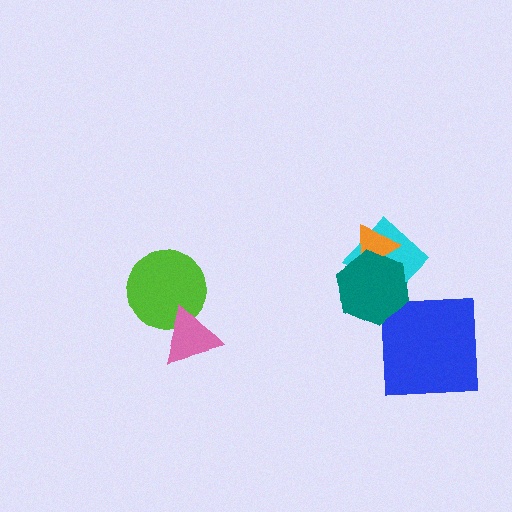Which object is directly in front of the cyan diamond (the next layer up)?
The orange triangle is directly in front of the cyan diamond.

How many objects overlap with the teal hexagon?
2 objects overlap with the teal hexagon.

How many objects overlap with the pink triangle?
1 object overlaps with the pink triangle.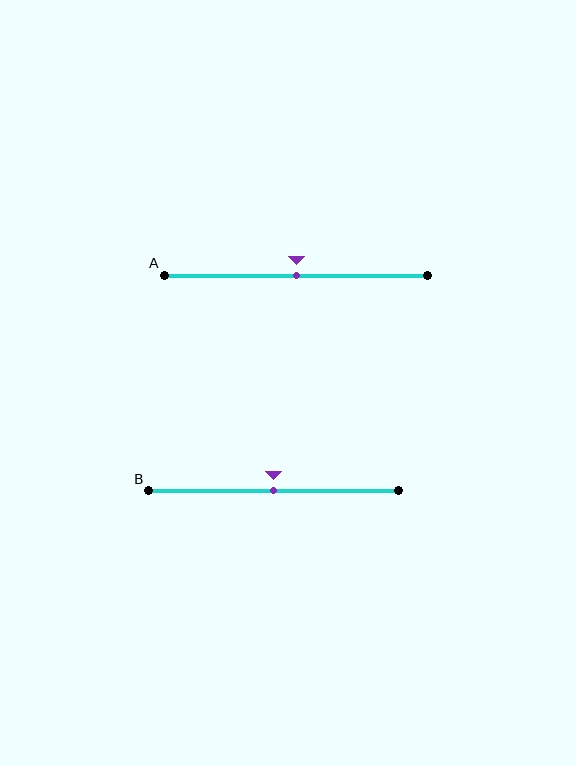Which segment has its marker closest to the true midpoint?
Segment A has its marker closest to the true midpoint.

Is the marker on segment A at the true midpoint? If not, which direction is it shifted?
Yes, the marker on segment A is at the true midpoint.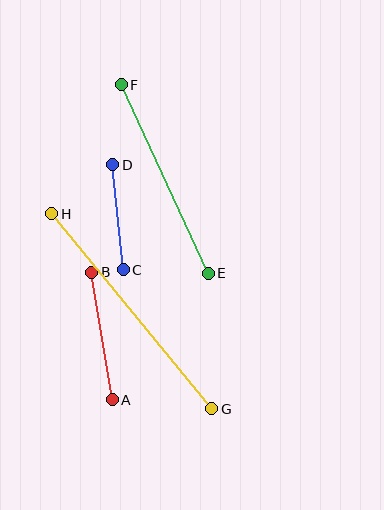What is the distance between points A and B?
The distance is approximately 129 pixels.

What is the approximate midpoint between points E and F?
The midpoint is at approximately (165, 179) pixels.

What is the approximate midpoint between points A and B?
The midpoint is at approximately (102, 336) pixels.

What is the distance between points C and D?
The distance is approximately 106 pixels.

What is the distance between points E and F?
The distance is approximately 208 pixels.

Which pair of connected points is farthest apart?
Points G and H are farthest apart.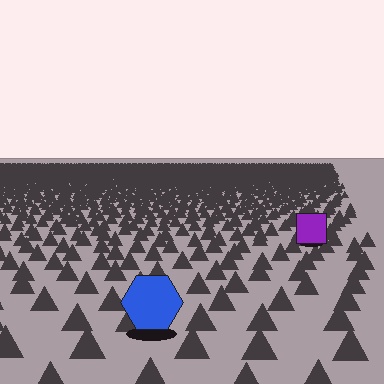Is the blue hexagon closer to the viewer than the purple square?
Yes. The blue hexagon is closer — you can tell from the texture gradient: the ground texture is coarser near it.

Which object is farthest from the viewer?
The purple square is farthest from the viewer. It appears smaller and the ground texture around it is denser.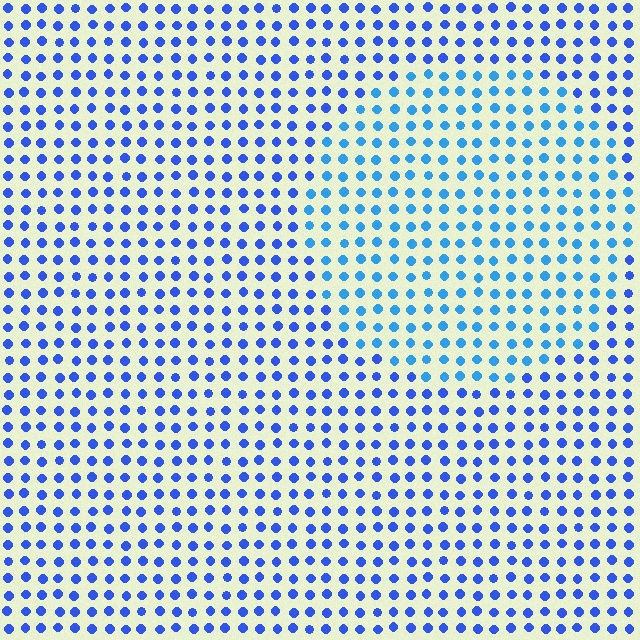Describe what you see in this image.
The image is filled with small blue elements in a uniform arrangement. A circle-shaped region is visible where the elements are tinted to a slightly different hue, forming a subtle color boundary.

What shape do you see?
I see a circle.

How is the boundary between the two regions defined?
The boundary is defined purely by a slight shift in hue (about 24 degrees). Spacing, size, and orientation are identical on both sides.